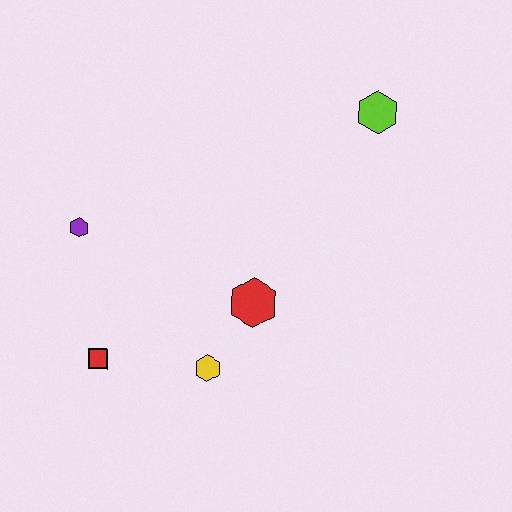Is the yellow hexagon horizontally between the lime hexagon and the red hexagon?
No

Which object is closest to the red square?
The yellow hexagon is closest to the red square.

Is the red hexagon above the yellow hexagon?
Yes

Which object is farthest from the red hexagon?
The lime hexagon is farthest from the red hexagon.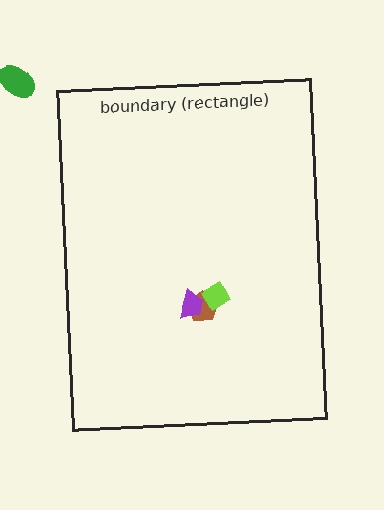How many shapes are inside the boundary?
3 inside, 1 outside.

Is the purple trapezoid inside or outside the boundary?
Inside.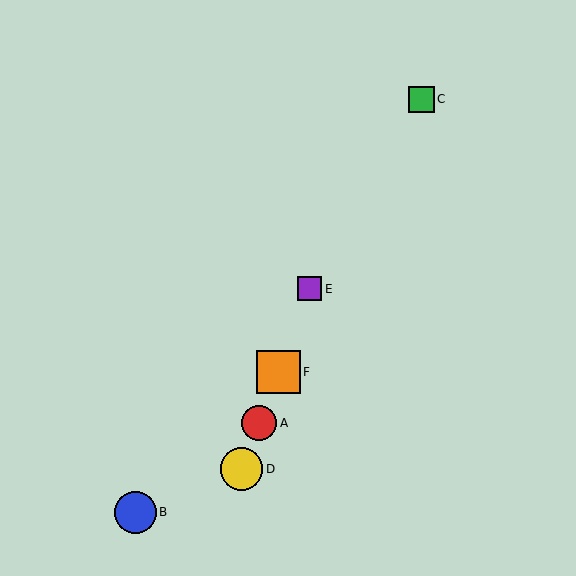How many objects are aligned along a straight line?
4 objects (A, D, E, F) are aligned along a straight line.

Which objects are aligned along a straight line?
Objects A, D, E, F are aligned along a straight line.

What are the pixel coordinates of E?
Object E is at (310, 289).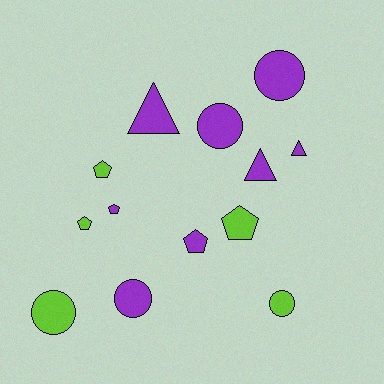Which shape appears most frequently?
Circle, with 5 objects.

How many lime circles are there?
There are 2 lime circles.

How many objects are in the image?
There are 13 objects.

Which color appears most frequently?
Purple, with 8 objects.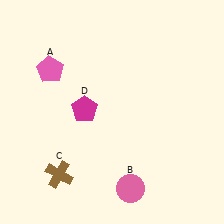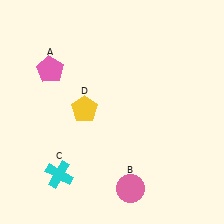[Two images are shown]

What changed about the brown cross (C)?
In Image 1, C is brown. In Image 2, it changed to cyan.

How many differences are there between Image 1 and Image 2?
There are 2 differences between the two images.